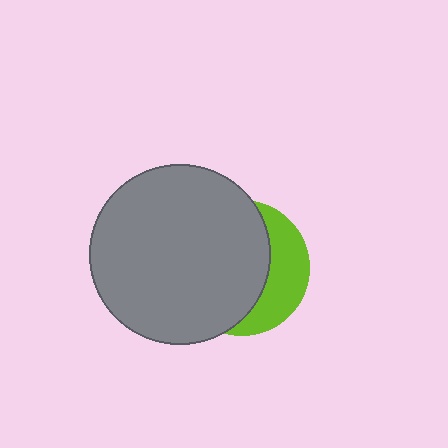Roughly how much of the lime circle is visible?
A small part of it is visible (roughly 33%).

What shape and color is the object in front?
The object in front is a gray circle.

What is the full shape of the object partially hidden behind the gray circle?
The partially hidden object is a lime circle.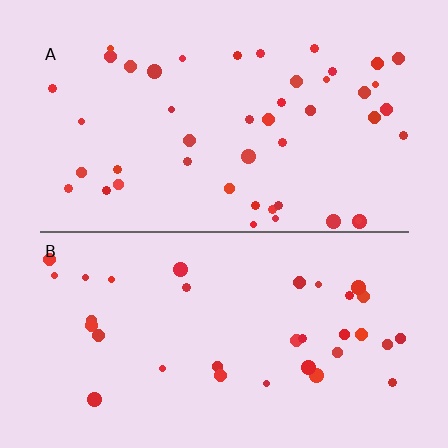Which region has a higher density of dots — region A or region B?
A (the top).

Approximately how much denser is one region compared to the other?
Approximately 1.4× — region A over region B.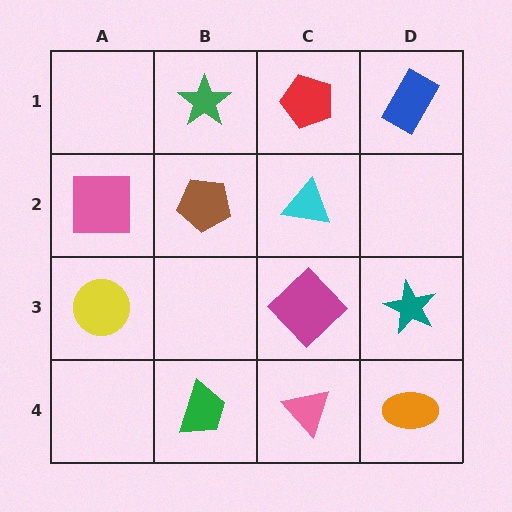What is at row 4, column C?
A pink triangle.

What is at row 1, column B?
A green star.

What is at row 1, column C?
A red pentagon.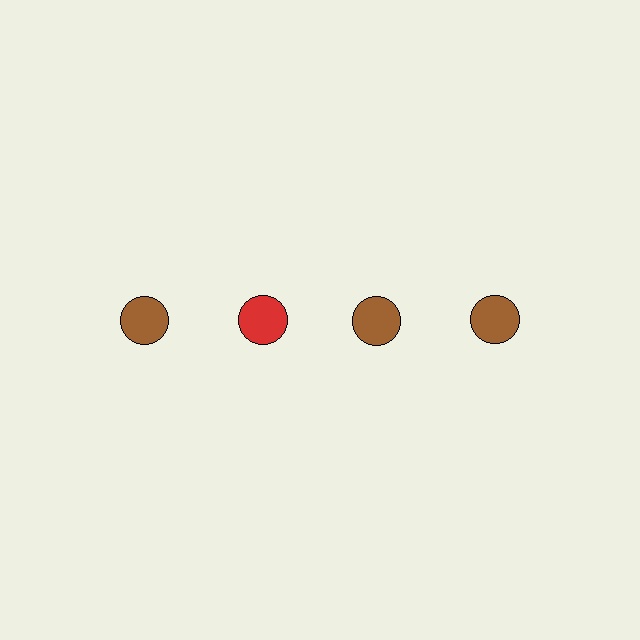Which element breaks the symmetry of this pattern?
The red circle in the top row, second from left column breaks the symmetry. All other shapes are brown circles.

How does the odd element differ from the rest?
It has a different color: red instead of brown.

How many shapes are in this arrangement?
There are 4 shapes arranged in a grid pattern.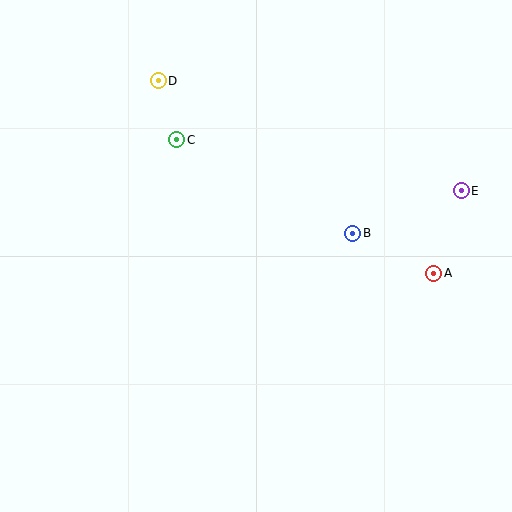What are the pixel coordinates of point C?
Point C is at (177, 140).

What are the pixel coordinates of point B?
Point B is at (353, 233).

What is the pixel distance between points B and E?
The distance between B and E is 116 pixels.